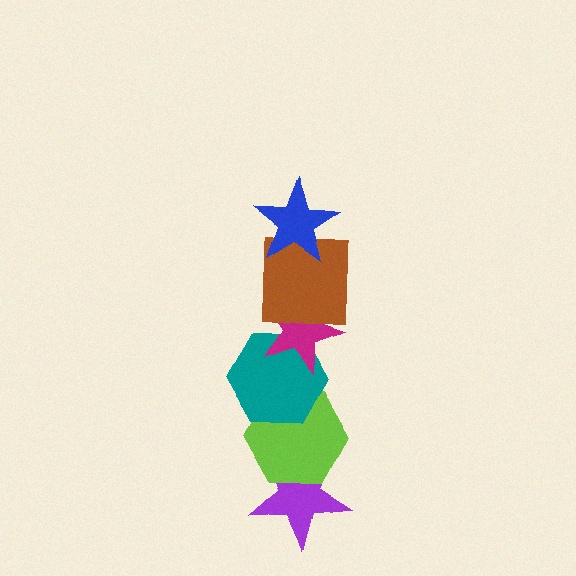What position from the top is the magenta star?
The magenta star is 3rd from the top.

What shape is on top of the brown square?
The blue star is on top of the brown square.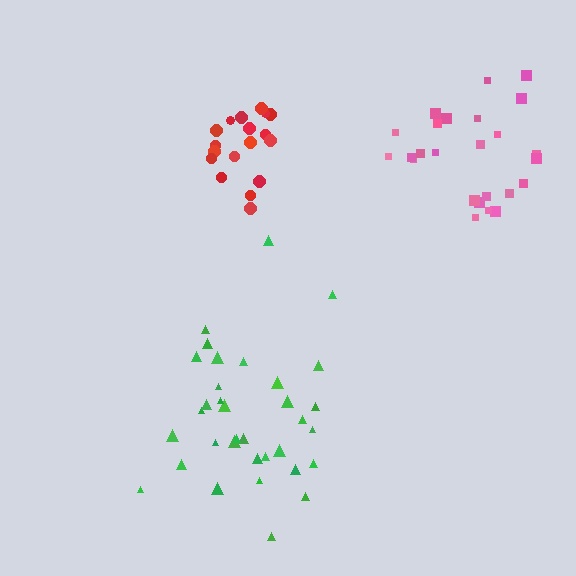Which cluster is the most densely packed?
Red.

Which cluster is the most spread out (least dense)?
Green.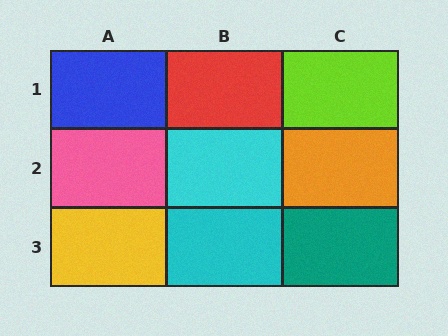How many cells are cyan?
2 cells are cyan.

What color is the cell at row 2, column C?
Orange.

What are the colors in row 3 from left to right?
Yellow, cyan, teal.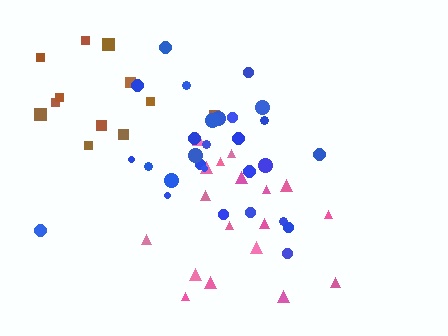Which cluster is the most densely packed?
Brown.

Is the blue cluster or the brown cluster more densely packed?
Brown.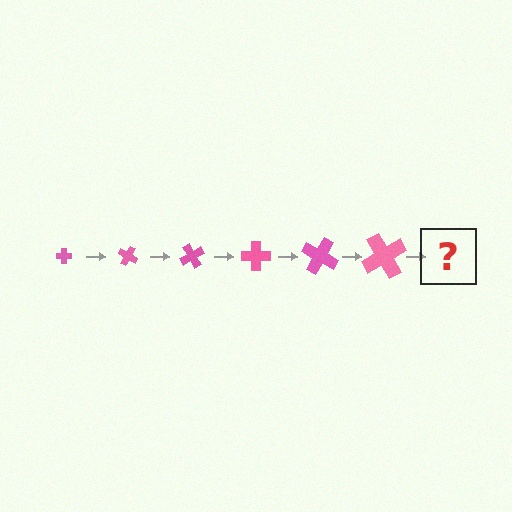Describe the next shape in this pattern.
It should be a cross, larger than the previous one and rotated 180 degrees from the start.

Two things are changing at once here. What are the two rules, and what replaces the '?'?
The two rules are that the cross grows larger each step and it rotates 30 degrees each step. The '?' should be a cross, larger than the previous one and rotated 180 degrees from the start.